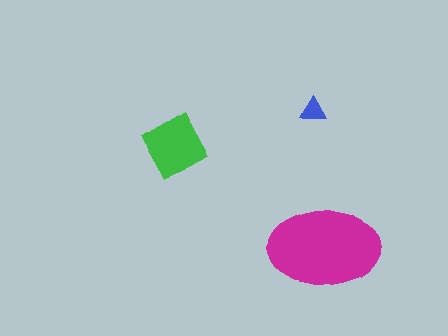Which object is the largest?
The magenta ellipse.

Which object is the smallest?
The blue triangle.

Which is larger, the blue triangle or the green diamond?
The green diamond.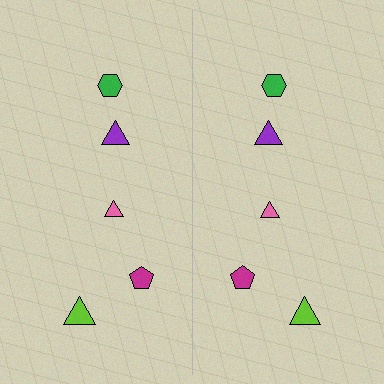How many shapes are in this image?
There are 10 shapes in this image.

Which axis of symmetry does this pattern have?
The pattern has a vertical axis of symmetry running through the center of the image.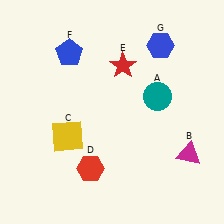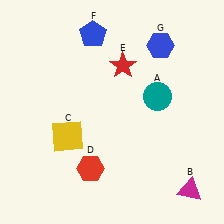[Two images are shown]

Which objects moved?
The objects that moved are: the magenta triangle (B), the blue pentagon (F).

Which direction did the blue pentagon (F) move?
The blue pentagon (F) moved right.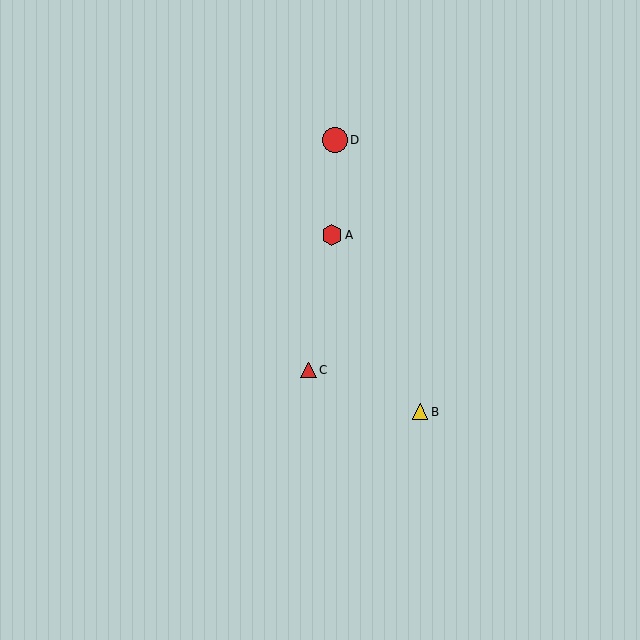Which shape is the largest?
The red circle (labeled D) is the largest.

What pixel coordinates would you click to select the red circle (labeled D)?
Click at (335, 140) to select the red circle D.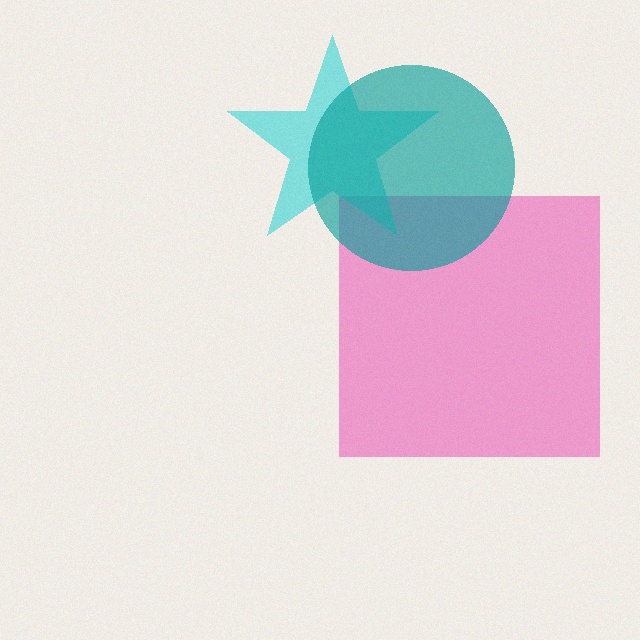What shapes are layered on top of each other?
The layered shapes are: a pink square, a cyan star, a teal circle.